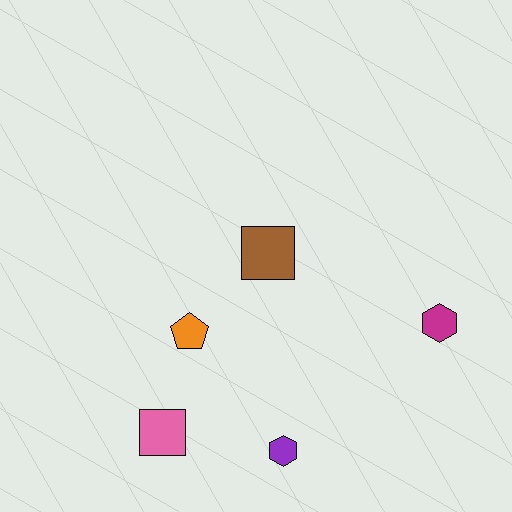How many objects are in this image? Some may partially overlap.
There are 5 objects.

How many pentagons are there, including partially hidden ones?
There is 1 pentagon.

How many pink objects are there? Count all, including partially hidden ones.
There is 1 pink object.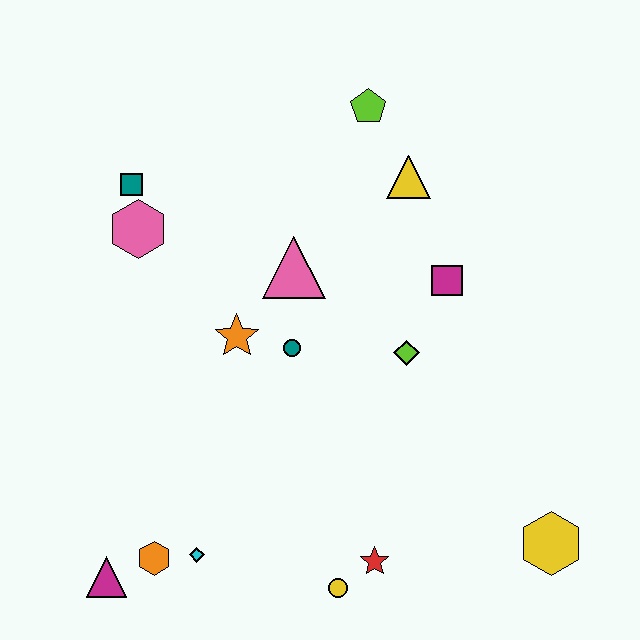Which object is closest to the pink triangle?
The teal circle is closest to the pink triangle.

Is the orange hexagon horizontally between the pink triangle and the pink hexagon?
Yes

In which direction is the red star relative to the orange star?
The red star is below the orange star.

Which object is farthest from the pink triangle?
The yellow hexagon is farthest from the pink triangle.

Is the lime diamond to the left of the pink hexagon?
No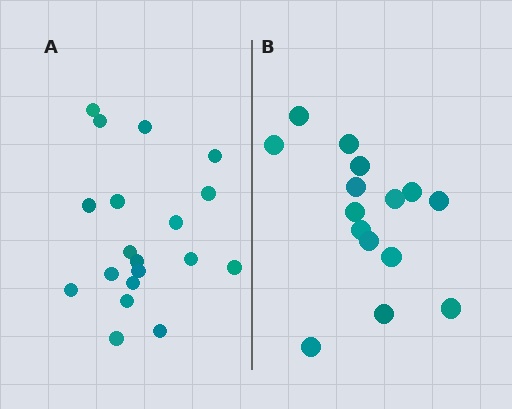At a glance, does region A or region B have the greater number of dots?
Region A (the left region) has more dots.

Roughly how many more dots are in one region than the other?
Region A has about 4 more dots than region B.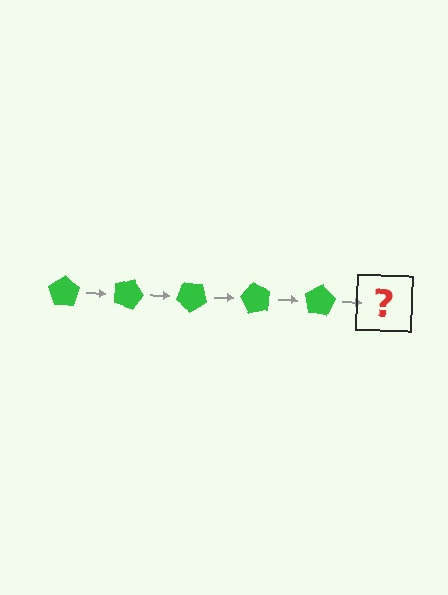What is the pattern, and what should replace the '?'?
The pattern is that the pentagon rotates 20 degrees each step. The '?' should be a green pentagon rotated 100 degrees.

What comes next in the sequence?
The next element should be a green pentagon rotated 100 degrees.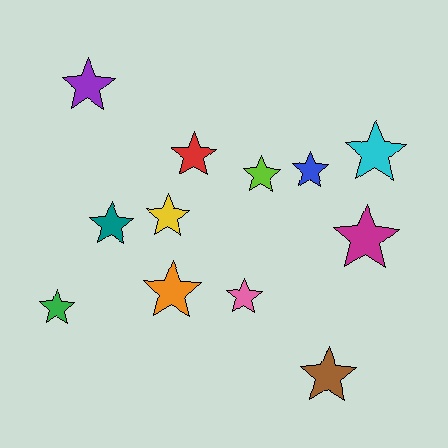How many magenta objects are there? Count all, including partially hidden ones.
There is 1 magenta object.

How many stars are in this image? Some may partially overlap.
There are 12 stars.